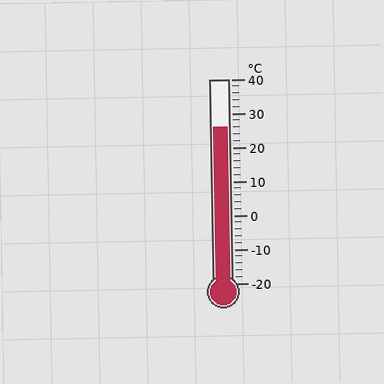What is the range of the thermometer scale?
The thermometer scale ranges from -20°C to 40°C.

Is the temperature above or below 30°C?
The temperature is below 30°C.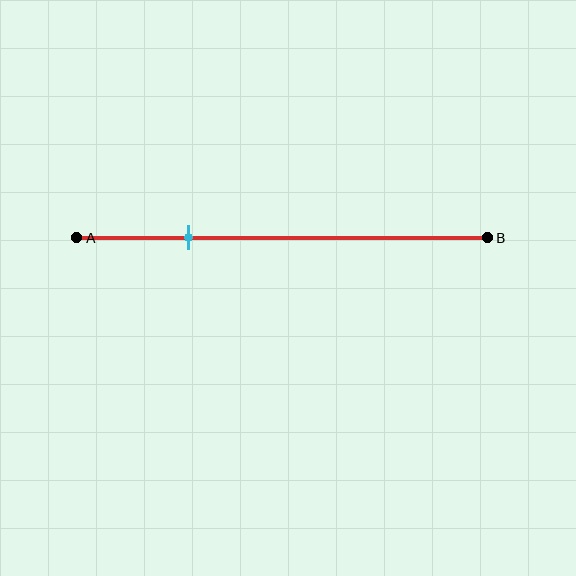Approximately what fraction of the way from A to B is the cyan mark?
The cyan mark is approximately 25% of the way from A to B.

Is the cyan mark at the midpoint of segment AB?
No, the mark is at about 25% from A, not at the 50% midpoint.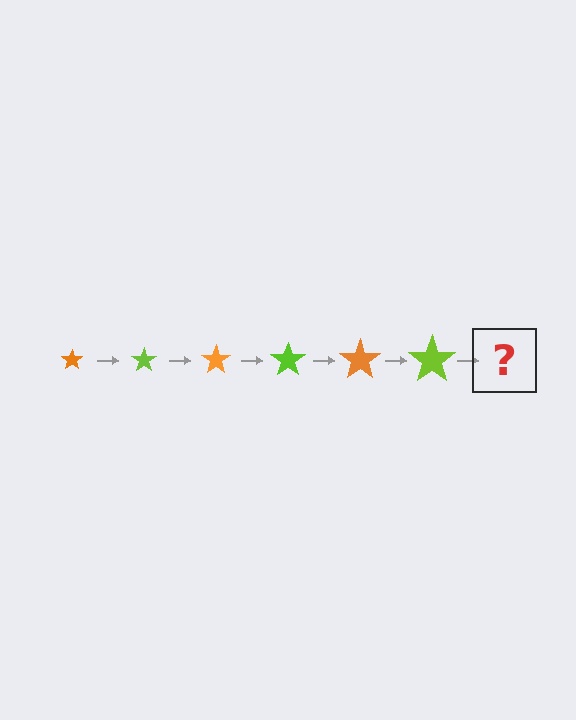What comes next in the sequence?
The next element should be an orange star, larger than the previous one.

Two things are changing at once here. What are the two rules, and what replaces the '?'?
The two rules are that the star grows larger each step and the color cycles through orange and lime. The '?' should be an orange star, larger than the previous one.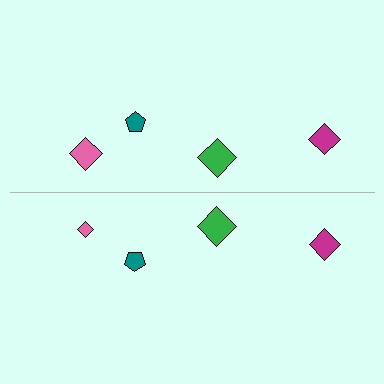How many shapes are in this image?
There are 8 shapes in this image.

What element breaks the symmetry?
The pink diamond on the bottom side has a different size than its mirror counterpart.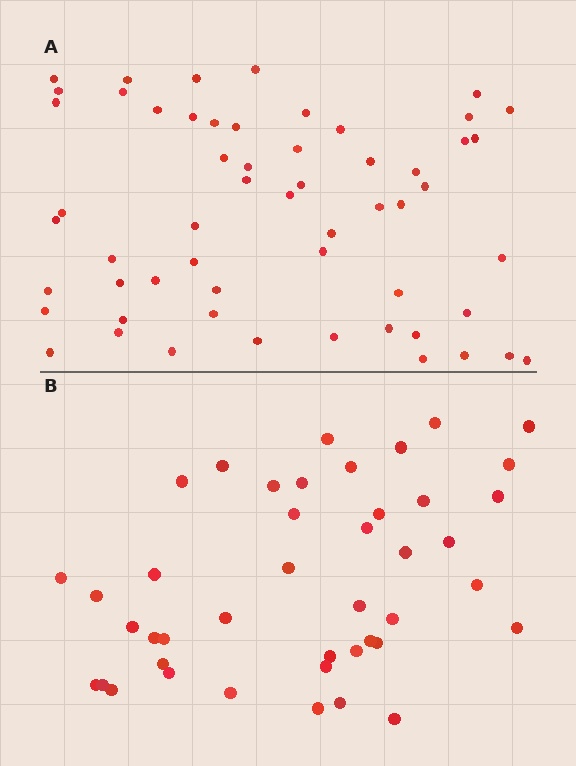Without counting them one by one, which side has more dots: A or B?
Region A (the top region) has more dots.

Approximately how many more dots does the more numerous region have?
Region A has approximately 15 more dots than region B.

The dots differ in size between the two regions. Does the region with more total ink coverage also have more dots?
No. Region B has more total ink coverage because its dots are larger, but region A actually contains more individual dots. Total area can be misleading — the number of items is what matters here.